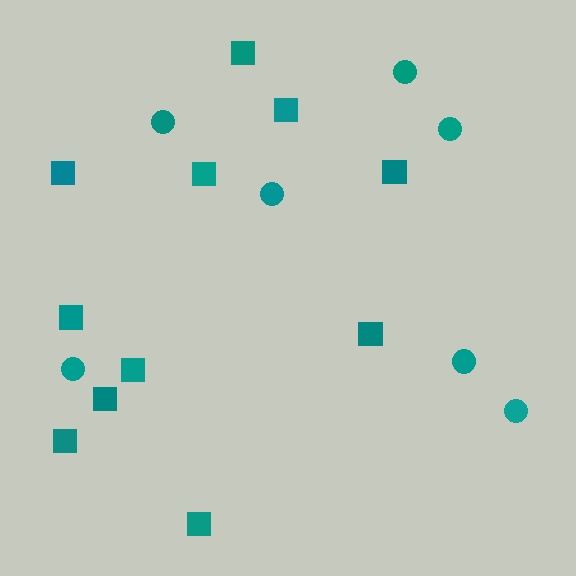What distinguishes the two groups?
There are 2 groups: one group of squares (11) and one group of circles (7).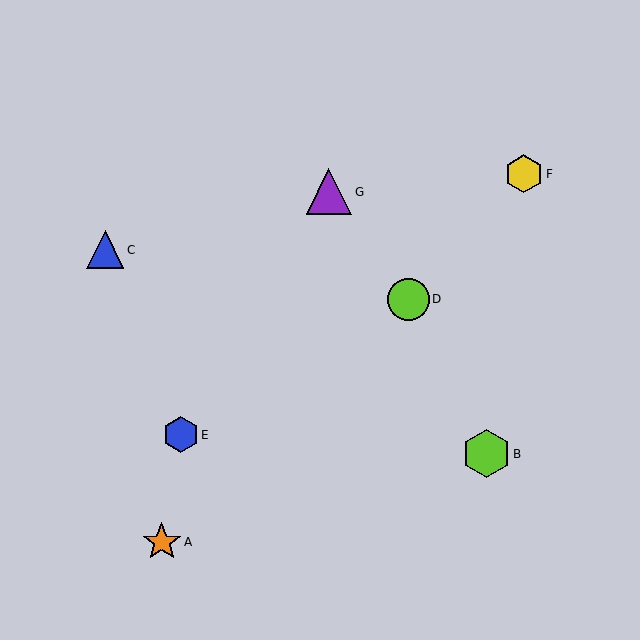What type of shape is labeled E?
Shape E is a blue hexagon.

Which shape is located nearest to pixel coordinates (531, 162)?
The yellow hexagon (labeled F) at (524, 174) is nearest to that location.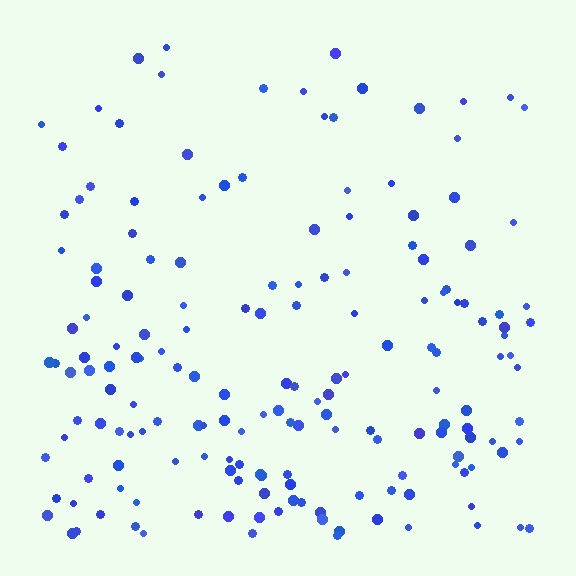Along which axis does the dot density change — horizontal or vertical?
Vertical.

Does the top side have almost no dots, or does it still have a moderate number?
Still a moderate number, just noticeably fewer than the bottom.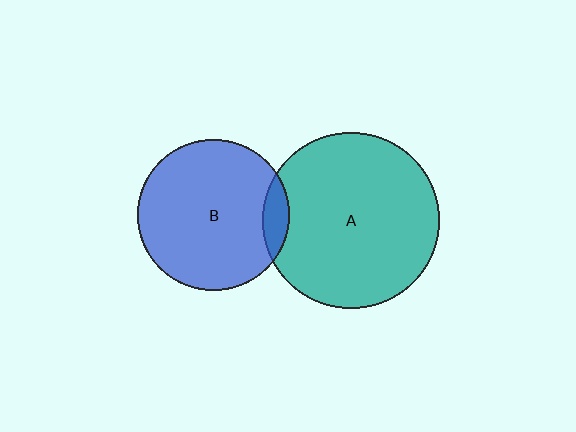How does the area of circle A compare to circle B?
Approximately 1.4 times.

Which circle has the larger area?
Circle A (teal).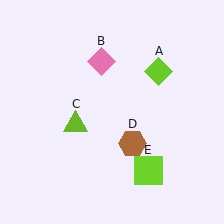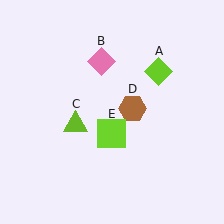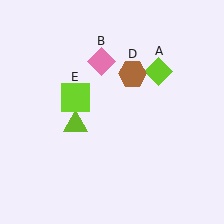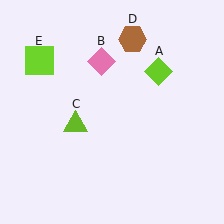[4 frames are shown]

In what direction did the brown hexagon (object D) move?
The brown hexagon (object D) moved up.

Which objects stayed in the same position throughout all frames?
Lime diamond (object A) and pink diamond (object B) and lime triangle (object C) remained stationary.